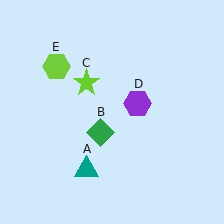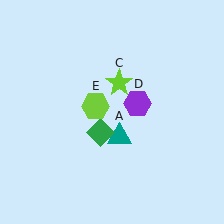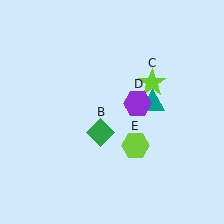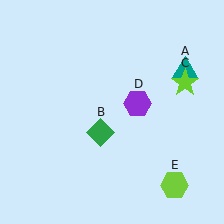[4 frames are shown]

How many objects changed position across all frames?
3 objects changed position: teal triangle (object A), lime star (object C), lime hexagon (object E).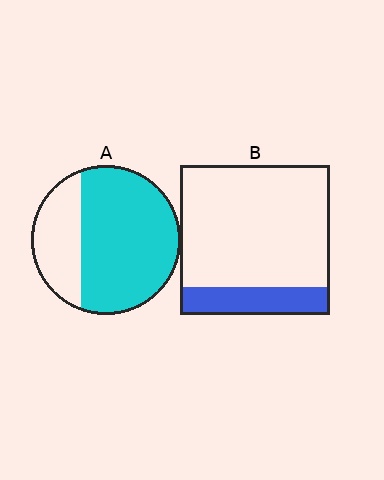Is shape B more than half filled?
No.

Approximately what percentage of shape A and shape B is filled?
A is approximately 70% and B is approximately 20%.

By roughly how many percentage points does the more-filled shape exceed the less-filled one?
By roughly 50 percentage points (A over B).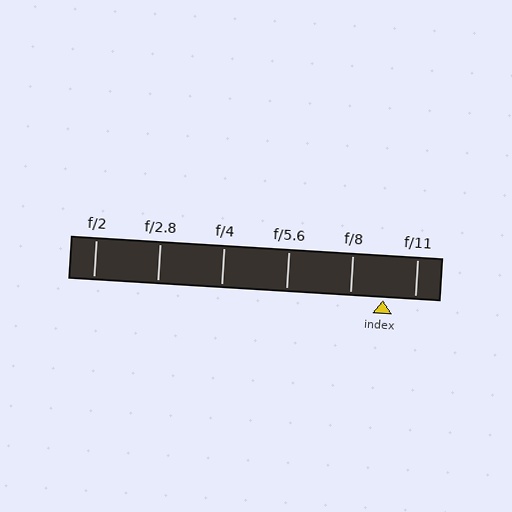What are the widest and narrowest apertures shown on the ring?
The widest aperture shown is f/2 and the narrowest is f/11.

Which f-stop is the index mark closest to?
The index mark is closest to f/11.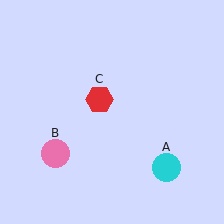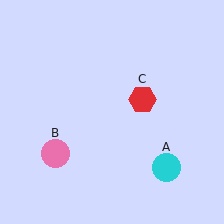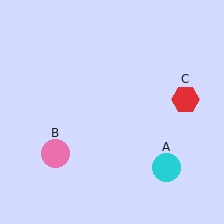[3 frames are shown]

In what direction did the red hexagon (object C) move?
The red hexagon (object C) moved right.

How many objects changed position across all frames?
1 object changed position: red hexagon (object C).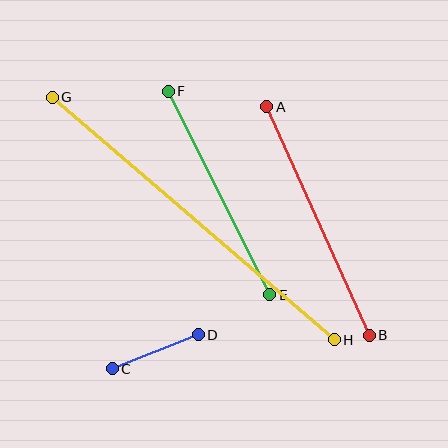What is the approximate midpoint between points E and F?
The midpoint is at approximately (219, 193) pixels.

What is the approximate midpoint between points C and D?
The midpoint is at approximately (155, 352) pixels.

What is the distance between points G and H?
The distance is approximately 372 pixels.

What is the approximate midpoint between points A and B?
The midpoint is at approximately (318, 221) pixels.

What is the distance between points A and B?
The distance is approximately 250 pixels.